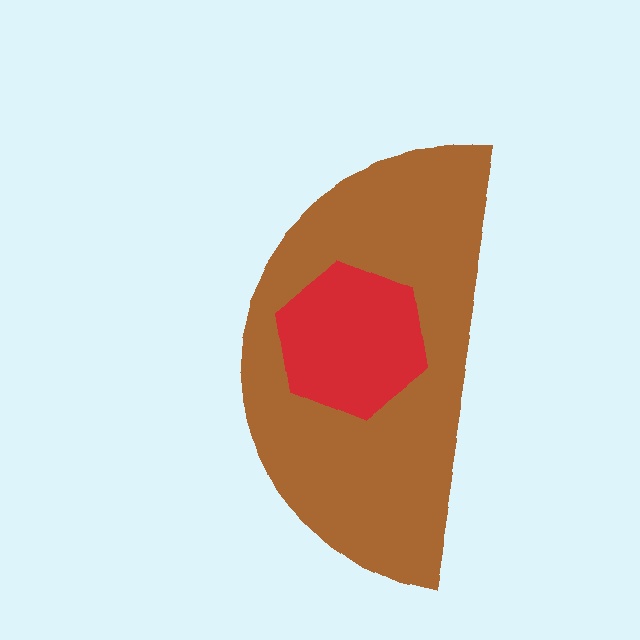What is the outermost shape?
The brown semicircle.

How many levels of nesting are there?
2.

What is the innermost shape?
The red hexagon.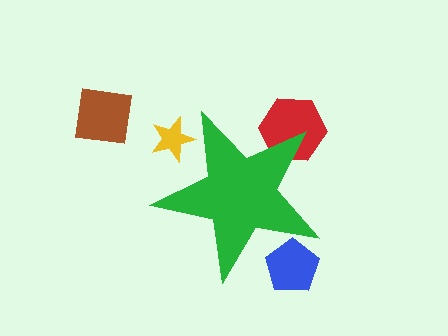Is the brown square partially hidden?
No, the brown square is fully visible.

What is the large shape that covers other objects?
A green star.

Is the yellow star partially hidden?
Yes, the yellow star is partially hidden behind the green star.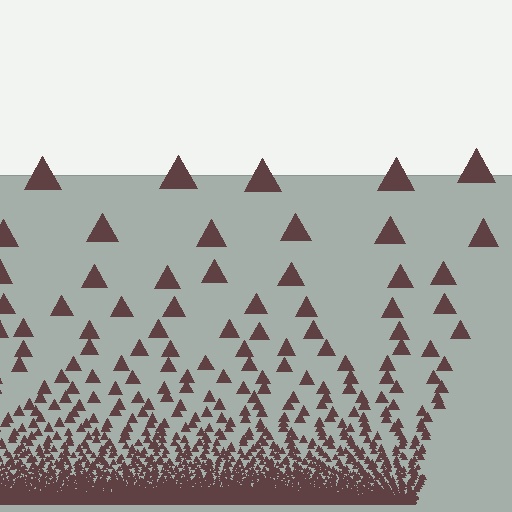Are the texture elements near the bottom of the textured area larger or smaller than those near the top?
Smaller. The gradient is inverted — elements near the bottom are smaller and denser.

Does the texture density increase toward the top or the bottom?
Density increases toward the bottom.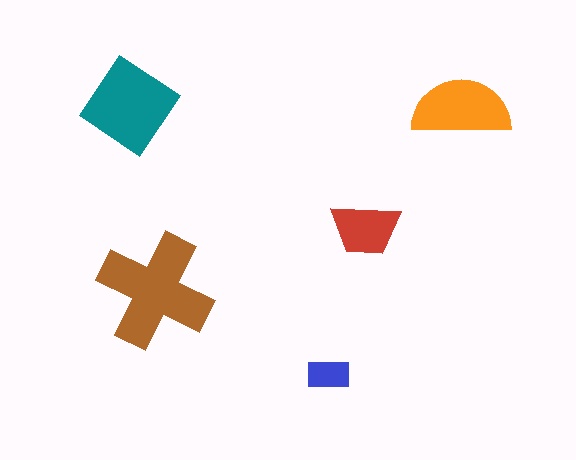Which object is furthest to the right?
The orange semicircle is rightmost.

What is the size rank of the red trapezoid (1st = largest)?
4th.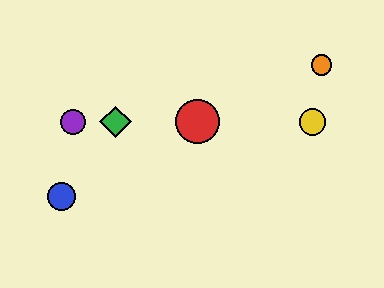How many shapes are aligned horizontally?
4 shapes (the red circle, the green diamond, the yellow circle, the purple circle) are aligned horizontally.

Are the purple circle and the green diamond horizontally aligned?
Yes, both are at y≈122.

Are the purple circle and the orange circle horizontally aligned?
No, the purple circle is at y≈122 and the orange circle is at y≈65.